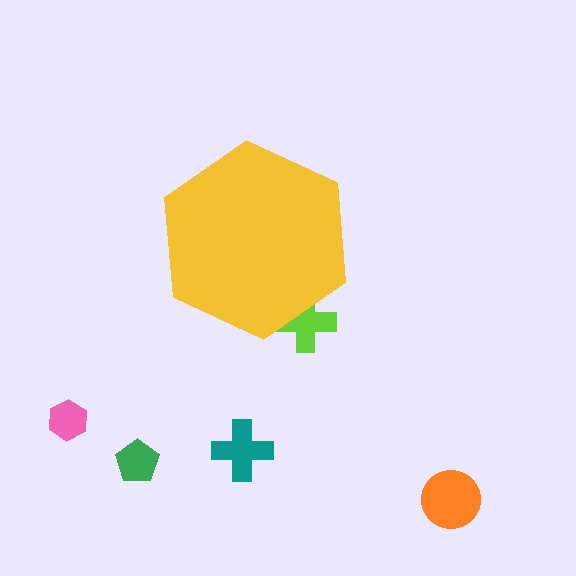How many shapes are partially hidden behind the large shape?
1 shape is partially hidden.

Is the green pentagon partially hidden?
No, the green pentagon is fully visible.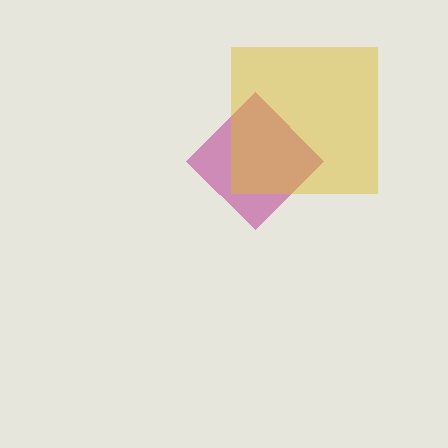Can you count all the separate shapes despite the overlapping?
Yes, there are 2 separate shapes.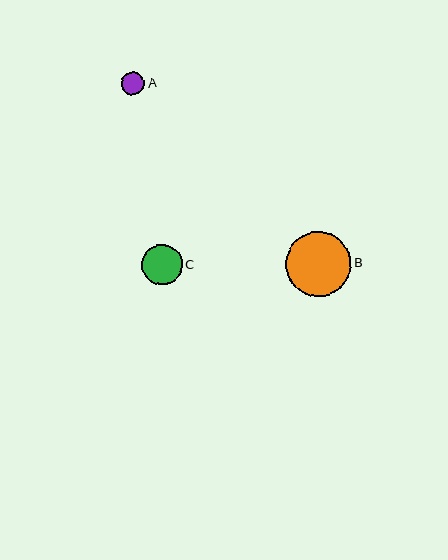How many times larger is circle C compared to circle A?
Circle C is approximately 1.8 times the size of circle A.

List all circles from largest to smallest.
From largest to smallest: B, C, A.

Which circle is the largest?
Circle B is the largest with a size of approximately 65 pixels.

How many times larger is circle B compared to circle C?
Circle B is approximately 1.6 times the size of circle C.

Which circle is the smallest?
Circle A is the smallest with a size of approximately 23 pixels.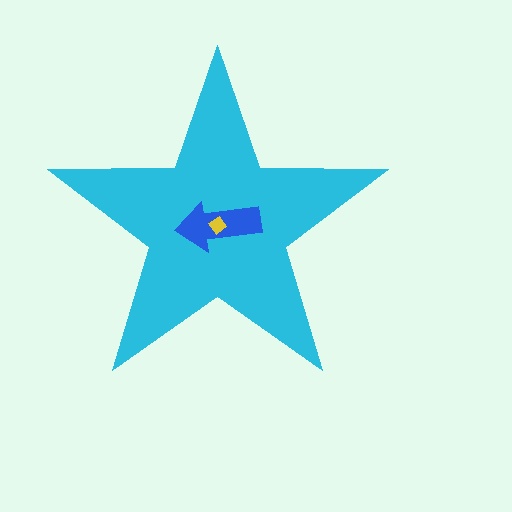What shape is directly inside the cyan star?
The blue arrow.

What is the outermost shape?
The cyan star.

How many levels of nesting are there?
3.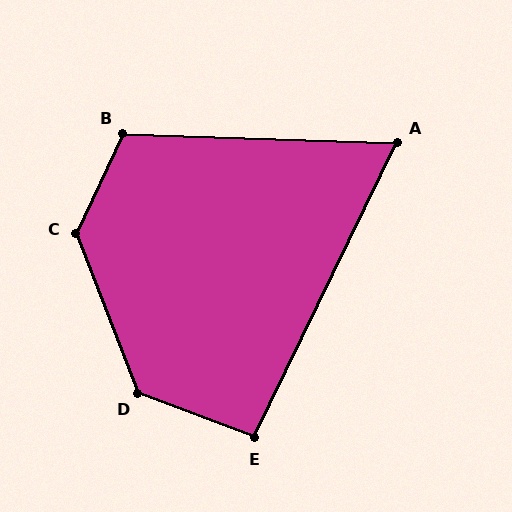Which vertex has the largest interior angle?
C, at approximately 134 degrees.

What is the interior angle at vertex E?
Approximately 95 degrees (obtuse).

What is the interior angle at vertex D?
Approximately 132 degrees (obtuse).